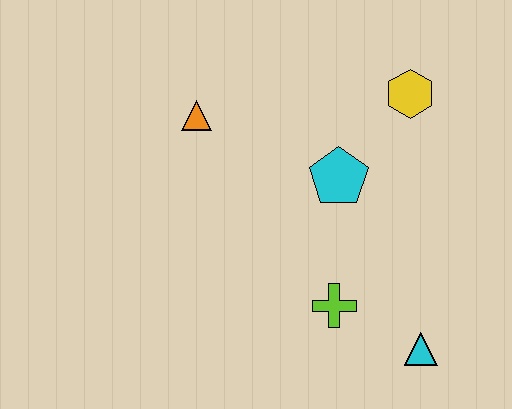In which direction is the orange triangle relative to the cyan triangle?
The orange triangle is above the cyan triangle.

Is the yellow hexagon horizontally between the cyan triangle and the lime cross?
Yes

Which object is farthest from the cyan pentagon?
The cyan triangle is farthest from the cyan pentagon.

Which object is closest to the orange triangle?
The cyan pentagon is closest to the orange triangle.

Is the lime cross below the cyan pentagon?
Yes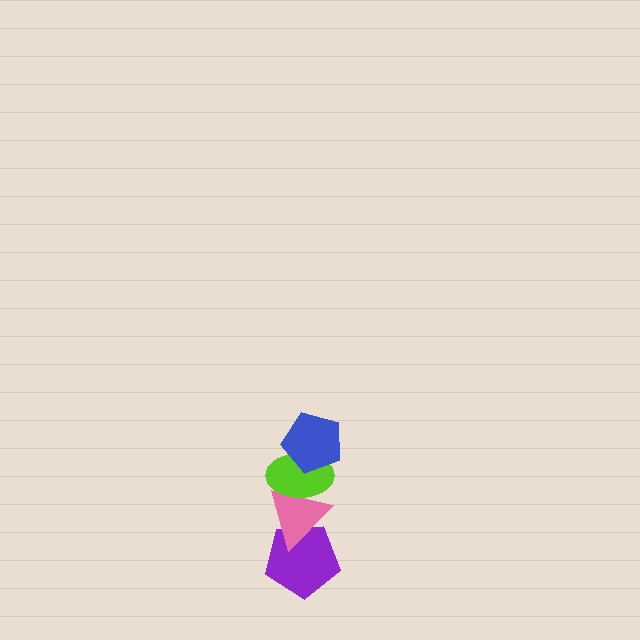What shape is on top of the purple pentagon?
The pink triangle is on top of the purple pentagon.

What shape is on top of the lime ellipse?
The blue pentagon is on top of the lime ellipse.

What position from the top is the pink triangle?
The pink triangle is 3rd from the top.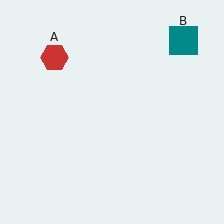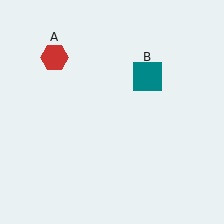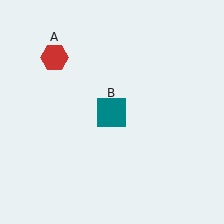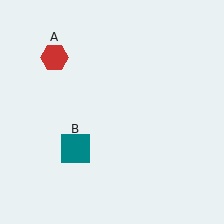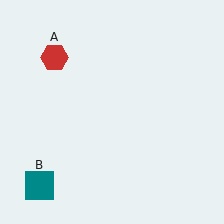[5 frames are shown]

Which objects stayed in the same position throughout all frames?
Red hexagon (object A) remained stationary.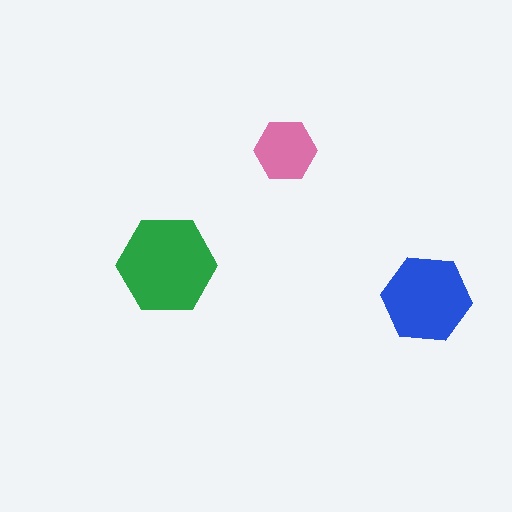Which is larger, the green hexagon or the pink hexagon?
The green one.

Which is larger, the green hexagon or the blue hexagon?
The green one.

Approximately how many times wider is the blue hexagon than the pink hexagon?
About 1.5 times wider.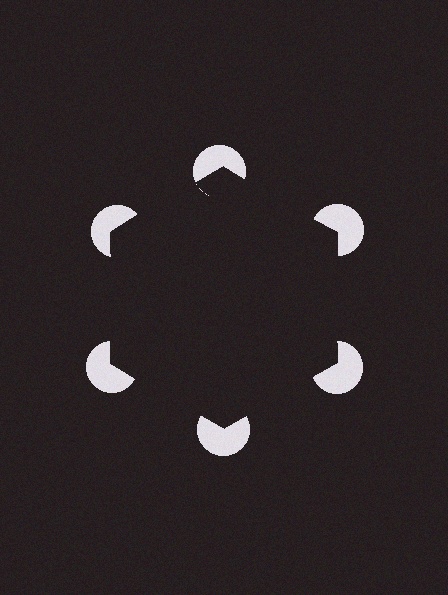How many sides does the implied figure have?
6 sides.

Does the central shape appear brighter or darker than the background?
It typically appears slightly darker than the background, even though no actual brightness change is drawn.